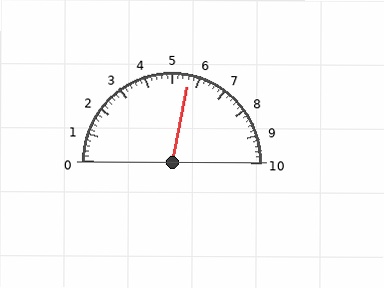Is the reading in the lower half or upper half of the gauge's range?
The reading is in the upper half of the range (0 to 10).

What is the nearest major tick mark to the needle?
The nearest major tick mark is 6.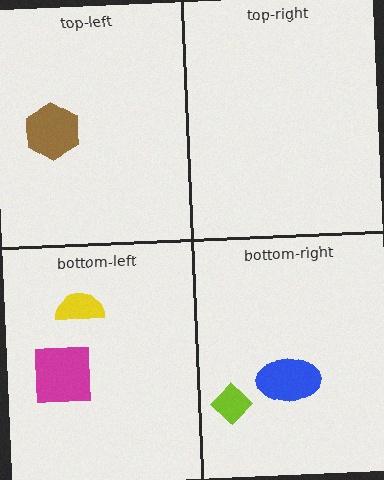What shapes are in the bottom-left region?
The yellow semicircle, the magenta square.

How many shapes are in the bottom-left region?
2.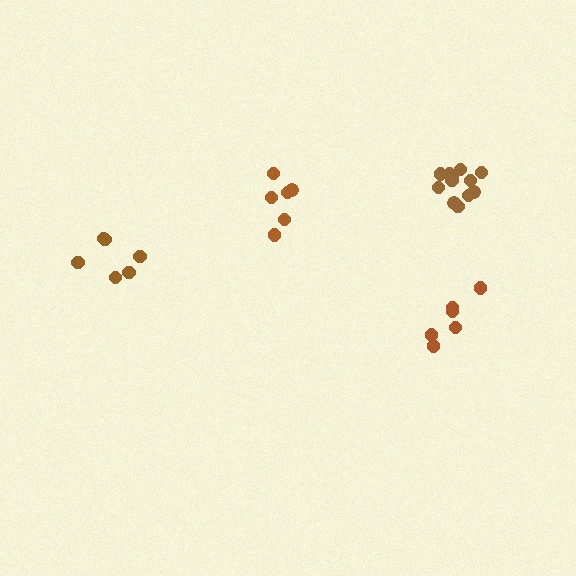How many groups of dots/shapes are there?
There are 4 groups.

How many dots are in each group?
Group 1: 12 dots, Group 2: 6 dots, Group 3: 6 dots, Group 4: 6 dots (30 total).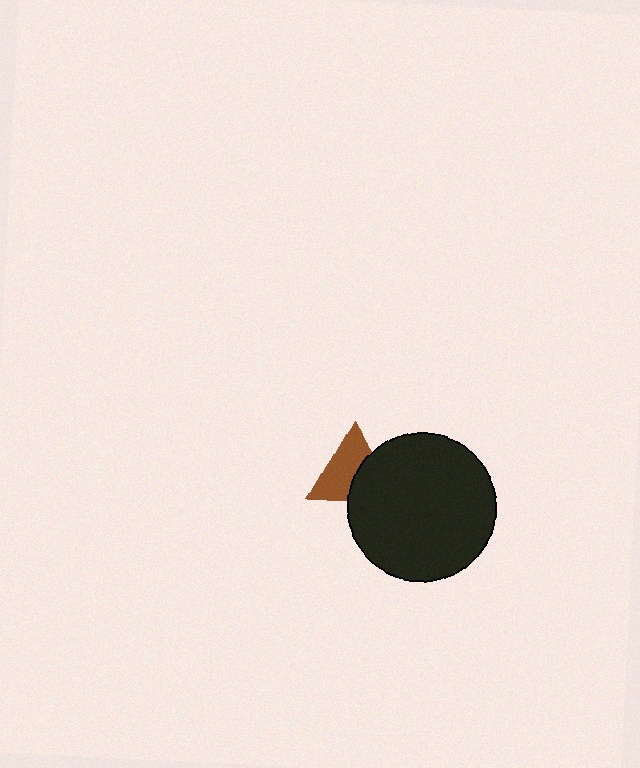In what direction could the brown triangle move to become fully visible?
The brown triangle could move left. That would shift it out from behind the black circle entirely.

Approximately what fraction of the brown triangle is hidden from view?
Roughly 39% of the brown triangle is hidden behind the black circle.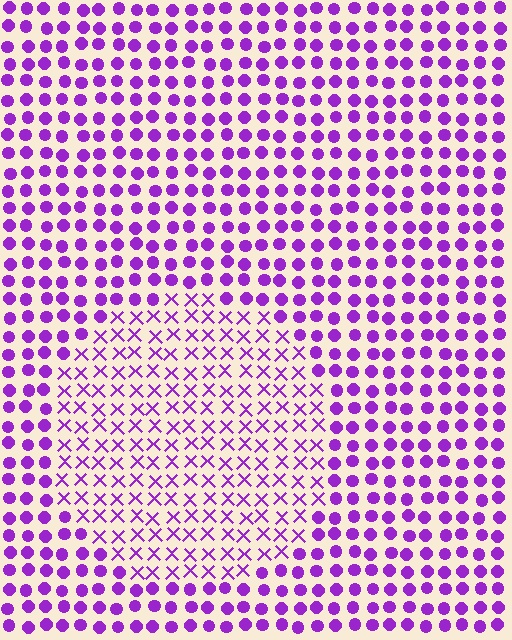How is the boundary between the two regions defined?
The boundary is defined by a change in element shape: X marks inside vs. circles outside. All elements share the same color and spacing.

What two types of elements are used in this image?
The image uses X marks inside the circle region and circles outside it.